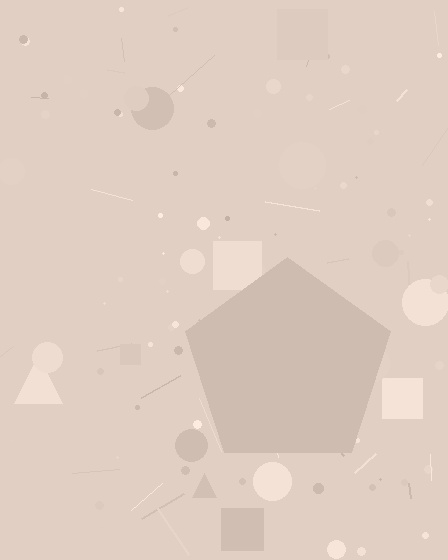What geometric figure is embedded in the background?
A pentagon is embedded in the background.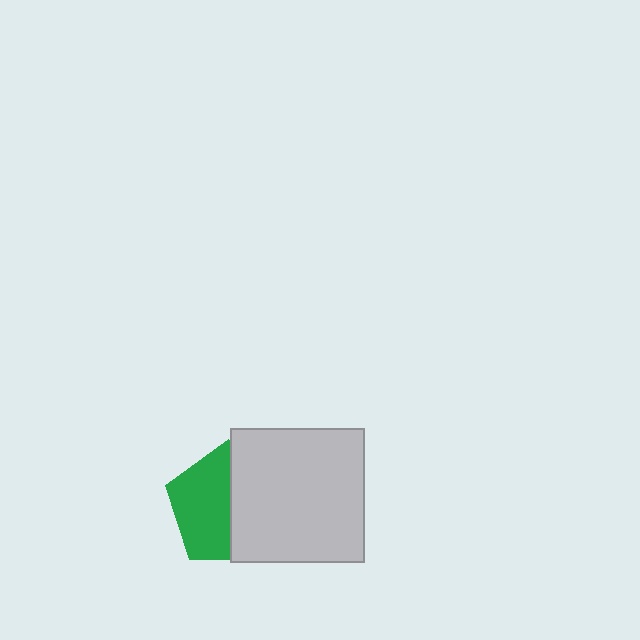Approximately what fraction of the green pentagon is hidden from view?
Roughly 49% of the green pentagon is hidden behind the light gray square.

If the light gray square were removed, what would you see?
You would see the complete green pentagon.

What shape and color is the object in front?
The object in front is a light gray square.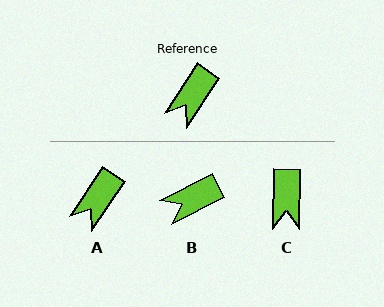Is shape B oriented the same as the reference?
No, it is off by about 30 degrees.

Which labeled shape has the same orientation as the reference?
A.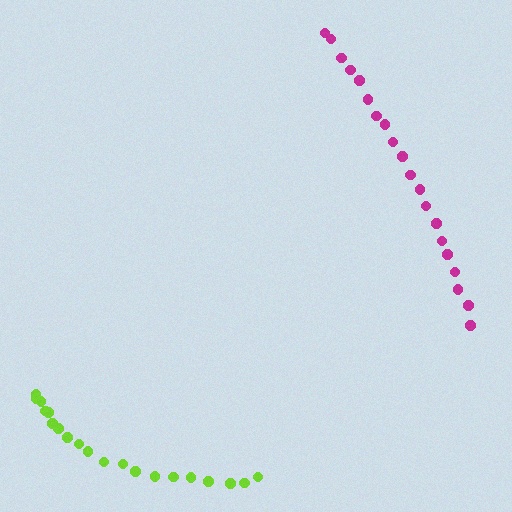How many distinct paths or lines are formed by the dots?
There are 2 distinct paths.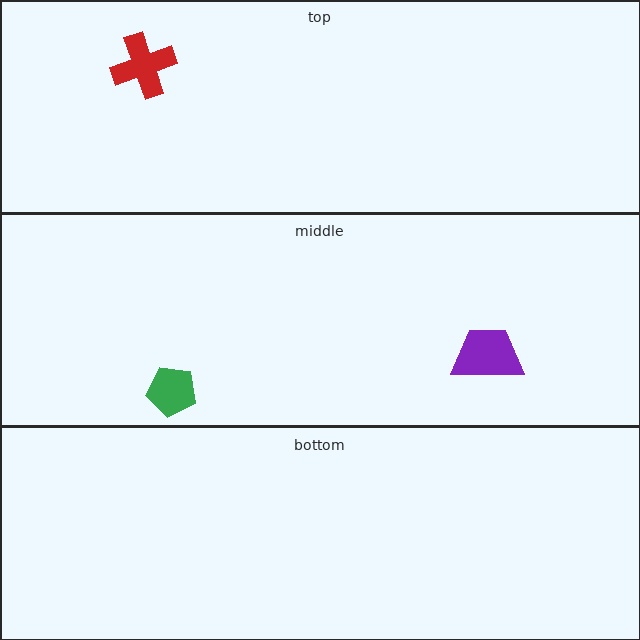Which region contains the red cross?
The top region.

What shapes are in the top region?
The red cross.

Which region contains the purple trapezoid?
The middle region.